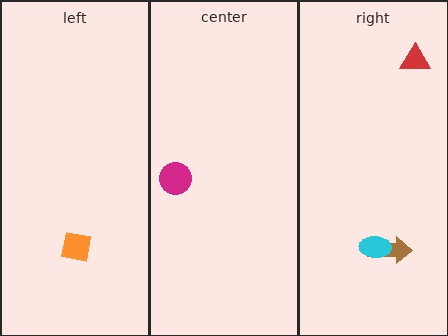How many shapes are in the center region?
1.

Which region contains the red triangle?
The right region.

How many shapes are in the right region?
3.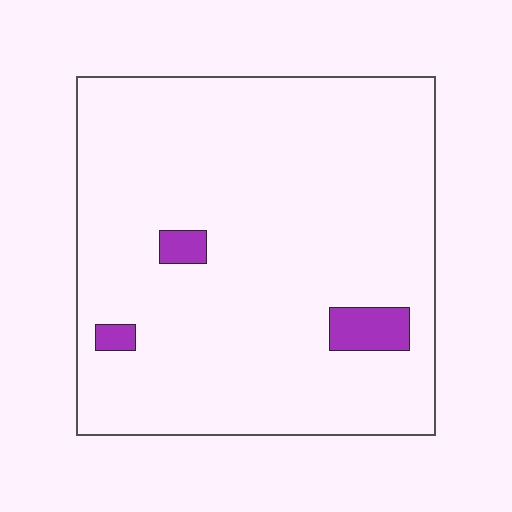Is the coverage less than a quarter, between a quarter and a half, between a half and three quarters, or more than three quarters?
Less than a quarter.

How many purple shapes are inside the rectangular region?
3.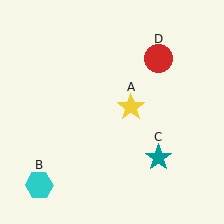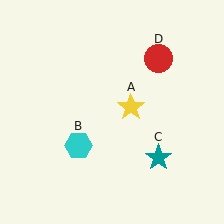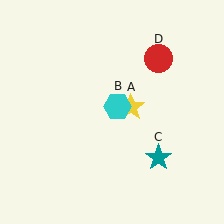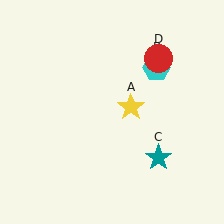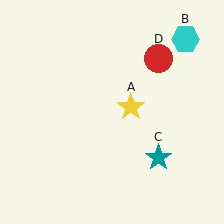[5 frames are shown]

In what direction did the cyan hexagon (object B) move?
The cyan hexagon (object B) moved up and to the right.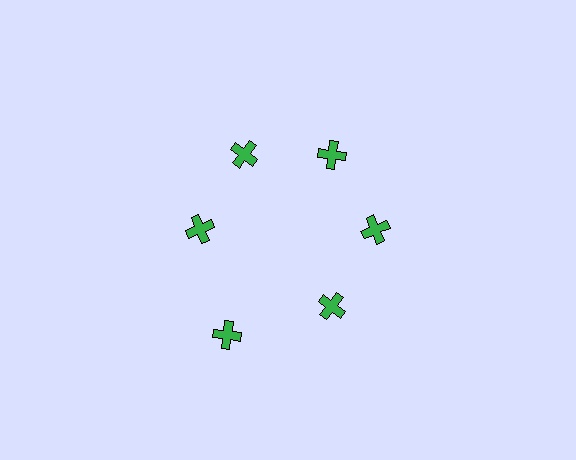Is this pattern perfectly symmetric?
No. The 6 green crosses are arranged in a ring, but one element near the 7 o'clock position is pushed outward from the center, breaking the 6-fold rotational symmetry.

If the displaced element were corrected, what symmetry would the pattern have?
It would have 6-fold rotational symmetry — the pattern would map onto itself every 60 degrees.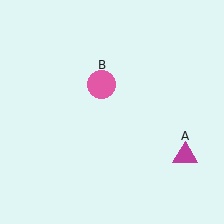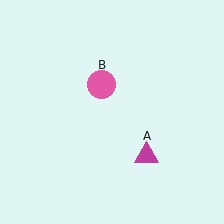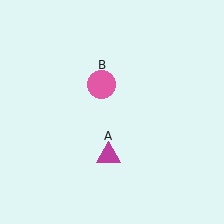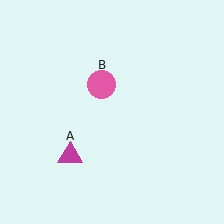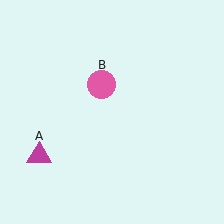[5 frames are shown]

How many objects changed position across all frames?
1 object changed position: magenta triangle (object A).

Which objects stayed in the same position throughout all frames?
Pink circle (object B) remained stationary.